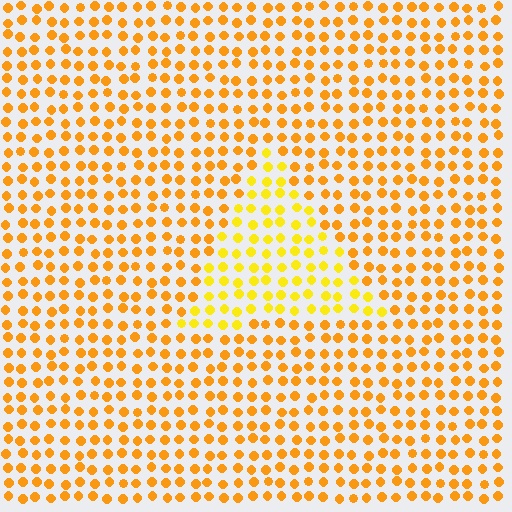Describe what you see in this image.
The image is filled with small orange elements in a uniform arrangement. A triangle-shaped region is visible where the elements are tinted to a slightly different hue, forming a subtle color boundary.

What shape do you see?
I see a triangle.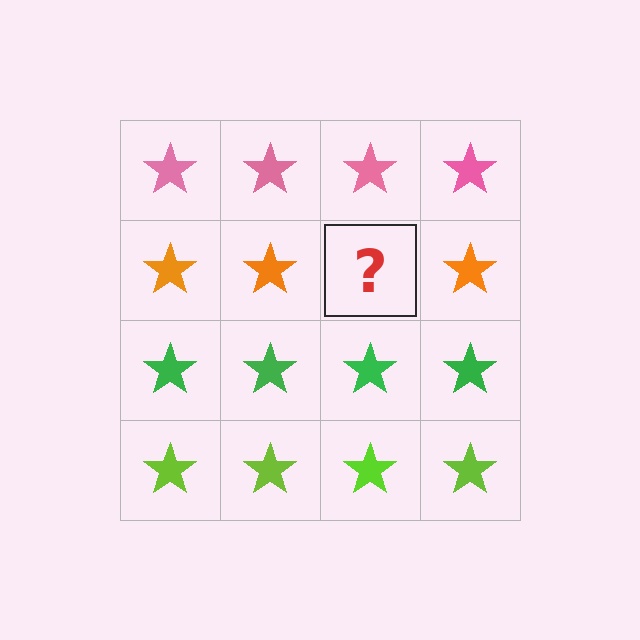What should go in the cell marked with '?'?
The missing cell should contain an orange star.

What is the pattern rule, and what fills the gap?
The rule is that each row has a consistent color. The gap should be filled with an orange star.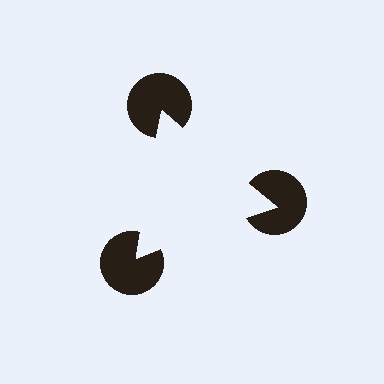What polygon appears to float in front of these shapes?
An illusory triangle — its edges are inferred from the aligned wedge cuts in the pac-man discs, not physically drawn.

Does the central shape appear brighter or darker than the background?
It typically appears slightly brighter than the background, even though no actual brightness change is drawn.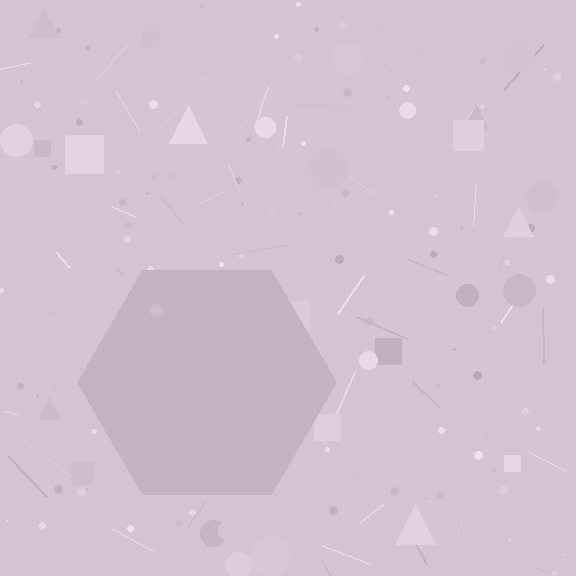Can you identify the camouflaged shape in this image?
The camouflaged shape is a hexagon.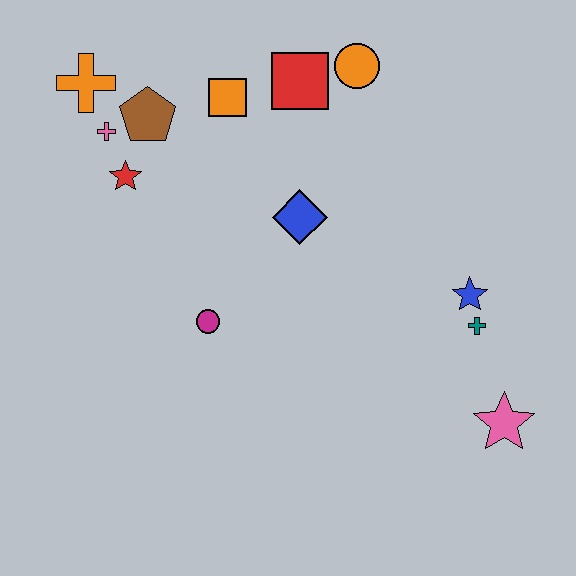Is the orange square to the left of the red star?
No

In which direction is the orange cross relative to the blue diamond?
The orange cross is to the left of the blue diamond.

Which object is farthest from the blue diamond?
The pink star is farthest from the blue diamond.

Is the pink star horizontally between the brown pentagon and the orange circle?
No